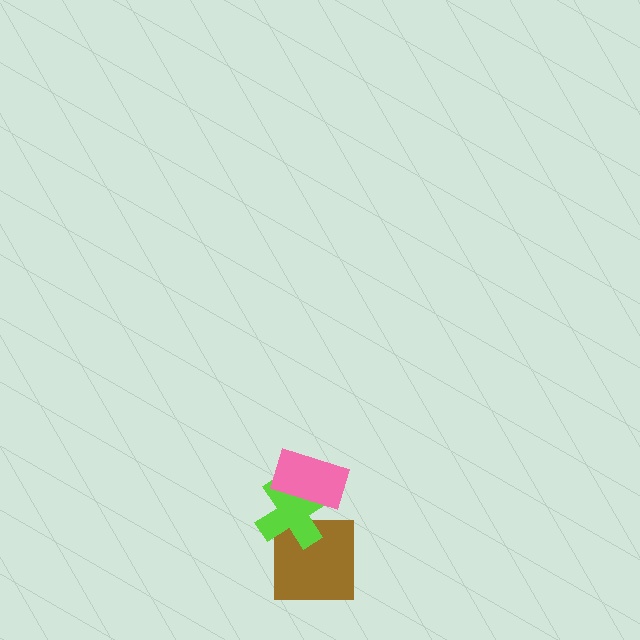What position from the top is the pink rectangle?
The pink rectangle is 1st from the top.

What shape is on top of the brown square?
The lime cross is on top of the brown square.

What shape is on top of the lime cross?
The pink rectangle is on top of the lime cross.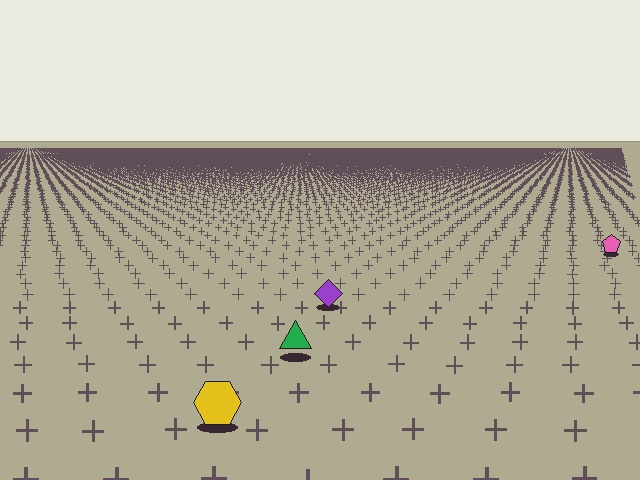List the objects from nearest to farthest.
From nearest to farthest: the yellow hexagon, the green triangle, the purple diamond, the pink pentagon.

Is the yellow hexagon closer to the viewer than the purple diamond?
Yes. The yellow hexagon is closer — you can tell from the texture gradient: the ground texture is coarser near it.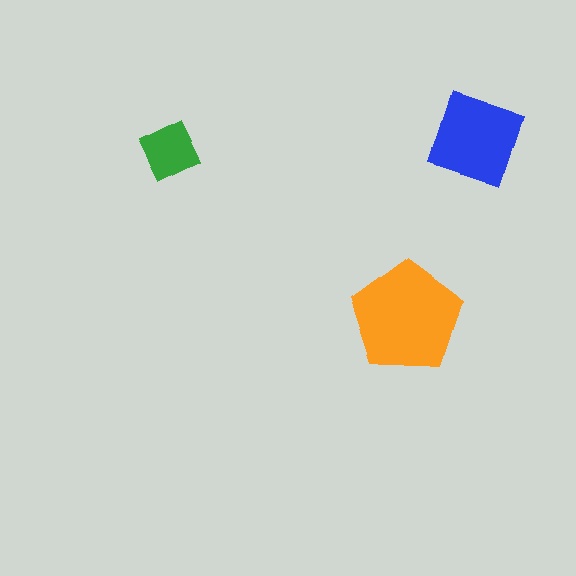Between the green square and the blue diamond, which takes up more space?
The blue diamond.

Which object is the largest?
The orange pentagon.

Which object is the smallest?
The green square.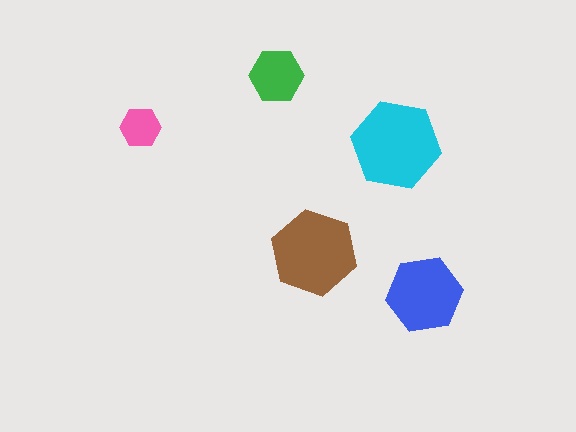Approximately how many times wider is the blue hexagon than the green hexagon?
About 1.5 times wider.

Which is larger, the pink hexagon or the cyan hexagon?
The cyan one.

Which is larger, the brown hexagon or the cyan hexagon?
The cyan one.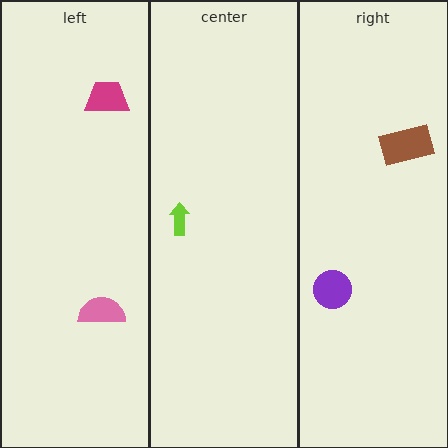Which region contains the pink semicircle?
The left region.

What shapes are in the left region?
The magenta trapezoid, the pink semicircle.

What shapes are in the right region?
The purple circle, the brown rectangle.